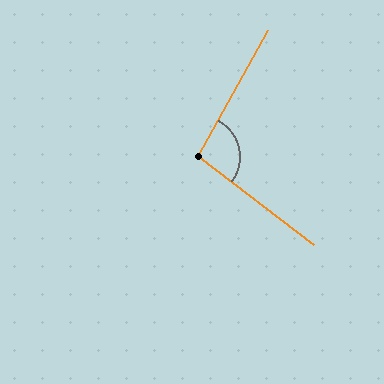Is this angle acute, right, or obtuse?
It is obtuse.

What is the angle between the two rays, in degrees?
Approximately 98 degrees.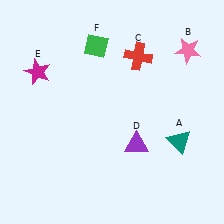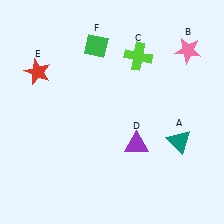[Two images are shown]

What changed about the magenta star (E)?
In Image 1, E is magenta. In Image 2, it changed to red.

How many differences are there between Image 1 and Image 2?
There are 2 differences between the two images.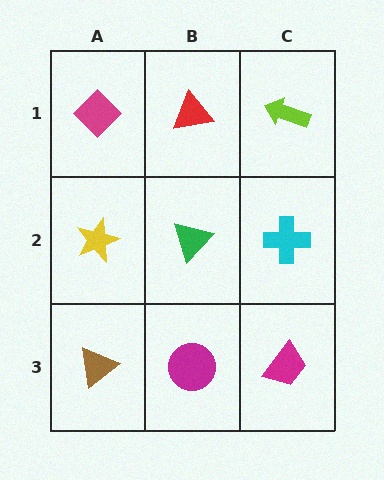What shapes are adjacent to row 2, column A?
A magenta diamond (row 1, column A), a brown triangle (row 3, column A), a green triangle (row 2, column B).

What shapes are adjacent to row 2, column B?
A red triangle (row 1, column B), a magenta circle (row 3, column B), a yellow star (row 2, column A), a cyan cross (row 2, column C).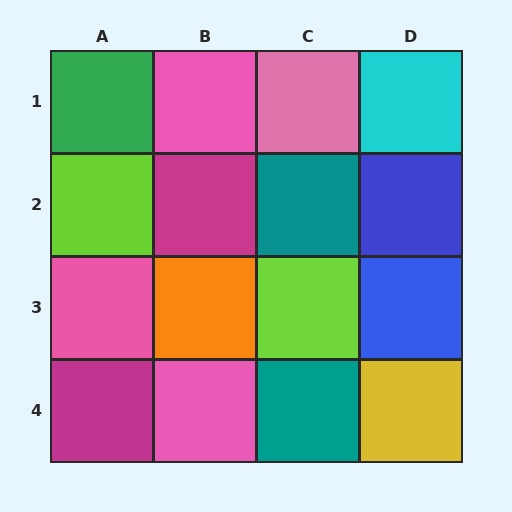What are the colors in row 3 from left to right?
Pink, orange, lime, blue.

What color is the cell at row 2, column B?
Magenta.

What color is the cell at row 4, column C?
Teal.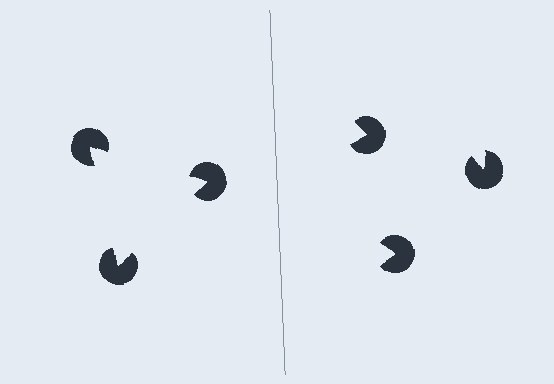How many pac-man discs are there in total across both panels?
6 — 3 on each side.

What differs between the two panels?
The pac-man discs are positioned identically on both sides; only the wedge orientations differ. On the left they align to a triangle; on the right they are misaligned.